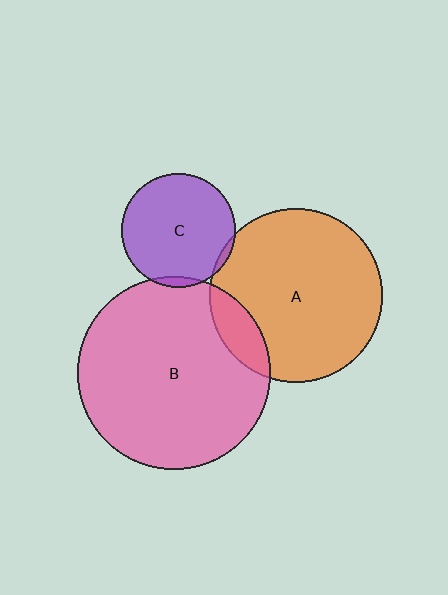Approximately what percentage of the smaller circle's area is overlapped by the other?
Approximately 10%.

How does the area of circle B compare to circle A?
Approximately 1.2 times.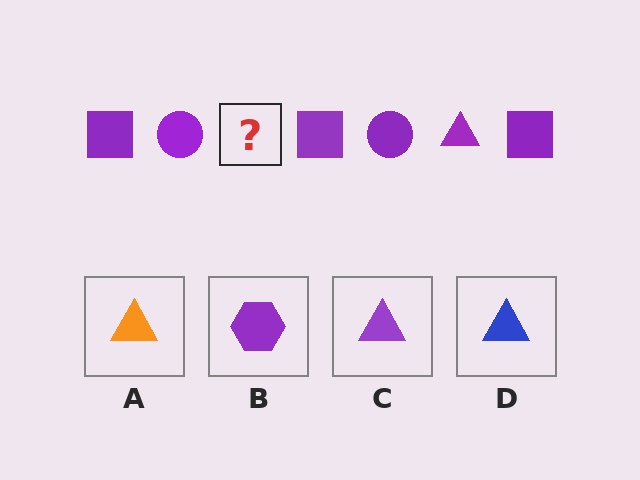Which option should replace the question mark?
Option C.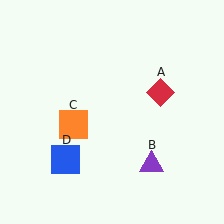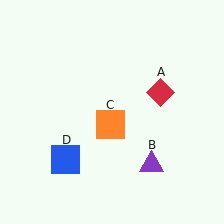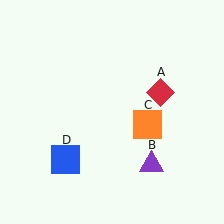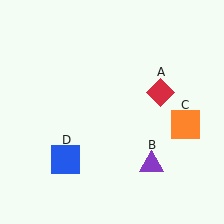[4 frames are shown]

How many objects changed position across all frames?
1 object changed position: orange square (object C).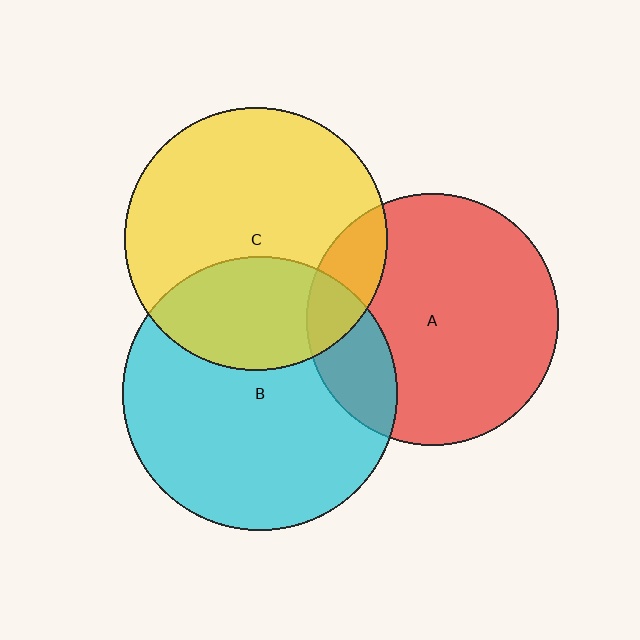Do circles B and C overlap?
Yes.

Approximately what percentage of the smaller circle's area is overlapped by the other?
Approximately 35%.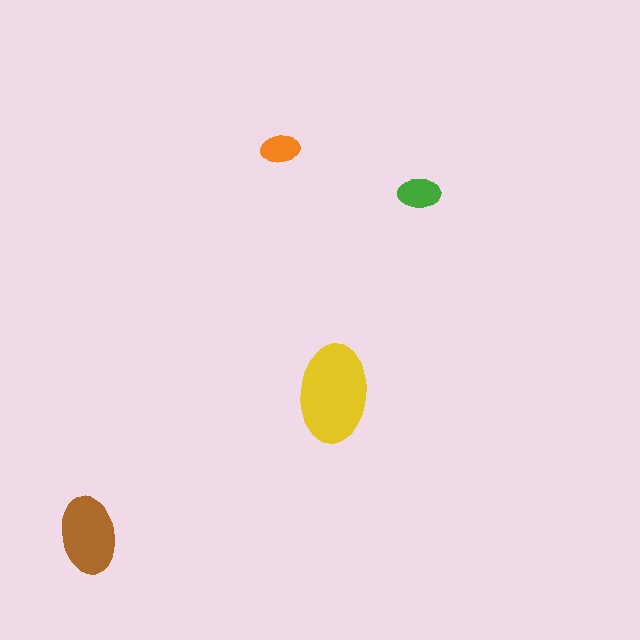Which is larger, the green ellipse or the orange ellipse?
The green one.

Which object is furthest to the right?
The green ellipse is rightmost.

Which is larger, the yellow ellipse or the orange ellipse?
The yellow one.